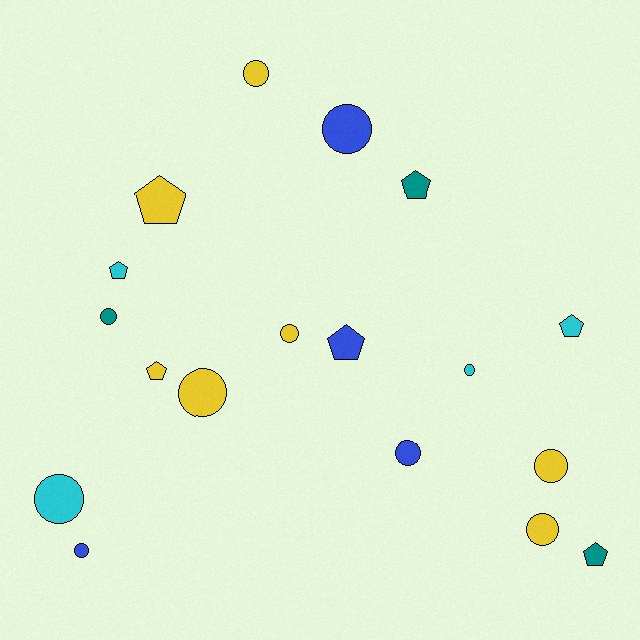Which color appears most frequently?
Yellow, with 7 objects.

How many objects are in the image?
There are 18 objects.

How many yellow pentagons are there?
There are 2 yellow pentagons.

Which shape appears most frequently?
Circle, with 11 objects.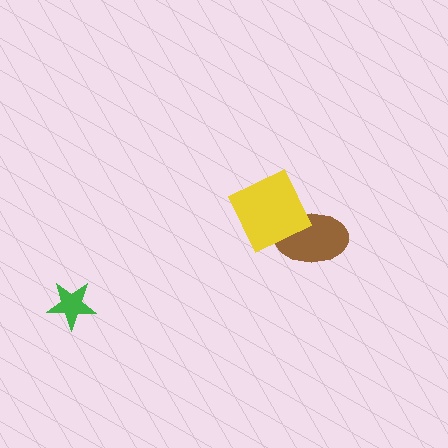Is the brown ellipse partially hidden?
Yes, it is partially covered by another shape.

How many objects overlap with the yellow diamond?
1 object overlaps with the yellow diamond.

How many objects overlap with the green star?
0 objects overlap with the green star.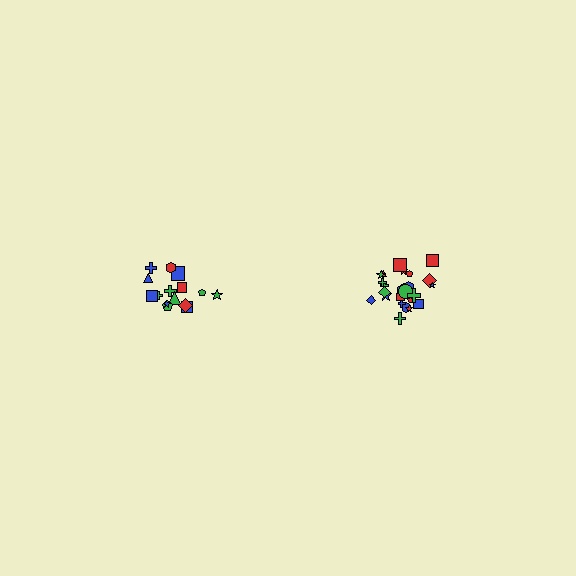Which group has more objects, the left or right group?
The right group.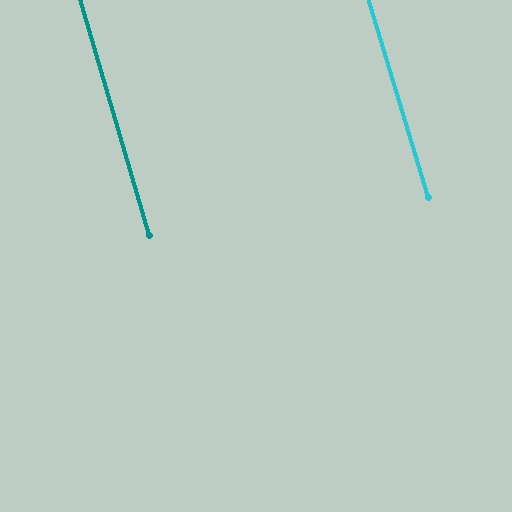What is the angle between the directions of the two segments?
Approximately 1 degree.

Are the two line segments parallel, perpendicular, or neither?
Parallel — their directions differ by only 0.5°.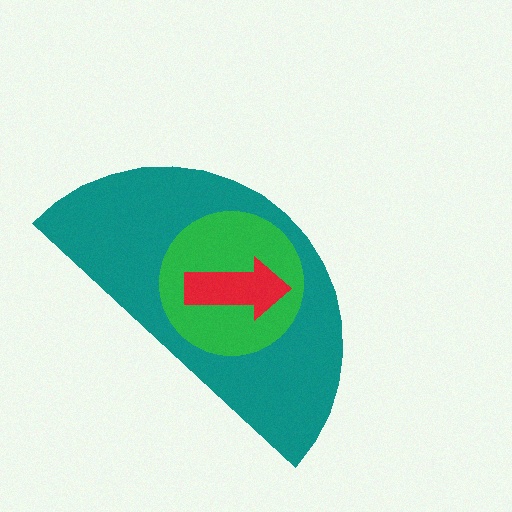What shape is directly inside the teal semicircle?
The green circle.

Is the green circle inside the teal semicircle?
Yes.